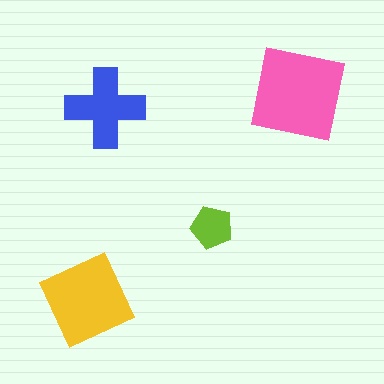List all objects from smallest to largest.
The lime pentagon, the blue cross, the yellow square, the pink square.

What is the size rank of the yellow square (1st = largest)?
2nd.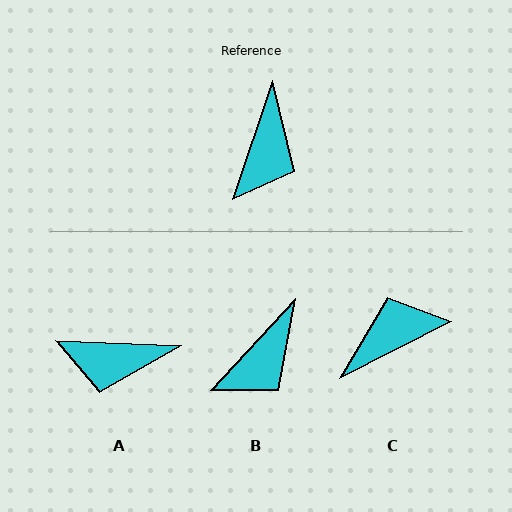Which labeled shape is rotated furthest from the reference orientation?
C, about 136 degrees away.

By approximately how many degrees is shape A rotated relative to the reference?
Approximately 74 degrees clockwise.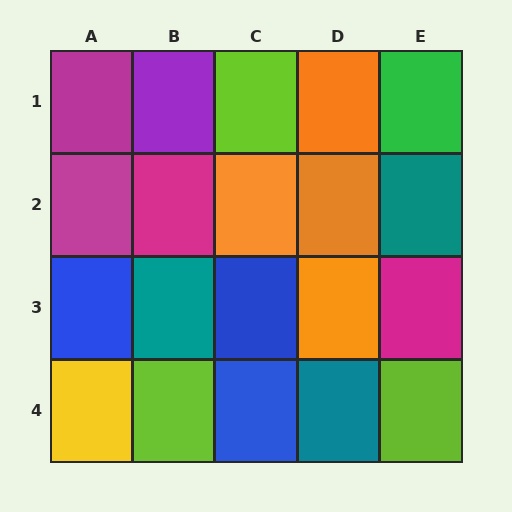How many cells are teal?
3 cells are teal.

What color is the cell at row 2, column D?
Orange.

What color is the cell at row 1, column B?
Purple.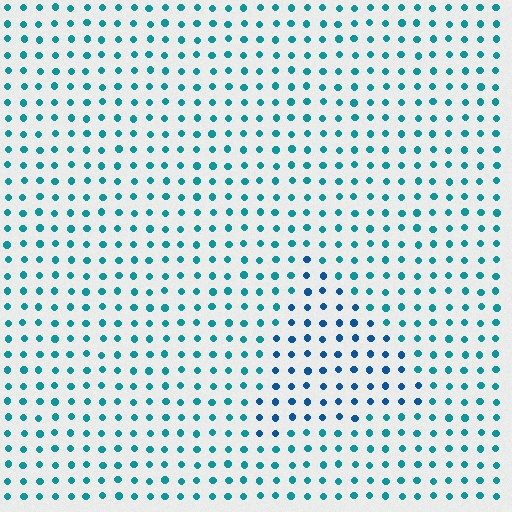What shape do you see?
I see a triangle.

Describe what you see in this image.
The image is filled with small teal elements in a uniform arrangement. A triangle-shaped region is visible where the elements are tinted to a slightly different hue, forming a subtle color boundary.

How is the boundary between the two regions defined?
The boundary is defined purely by a slight shift in hue (about 28 degrees). Spacing, size, and orientation are identical on both sides.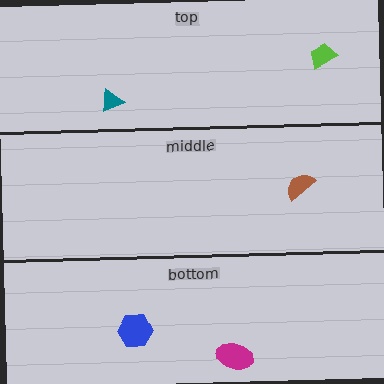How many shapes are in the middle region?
1.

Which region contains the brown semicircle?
The middle region.